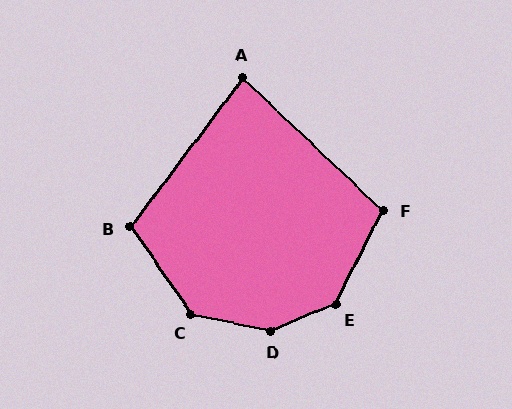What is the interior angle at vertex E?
Approximately 140 degrees (obtuse).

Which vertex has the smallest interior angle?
A, at approximately 84 degrees.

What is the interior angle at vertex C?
Approximately 137 degrees (obtuse).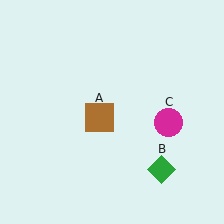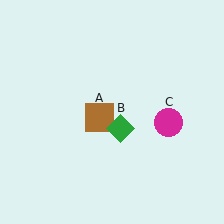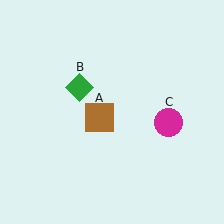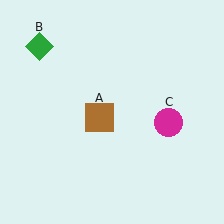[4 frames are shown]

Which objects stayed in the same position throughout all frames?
Brown square (object A) and magenta circle (object C) remained stationary.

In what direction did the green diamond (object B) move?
The green diamond (object B) moved up and to the left.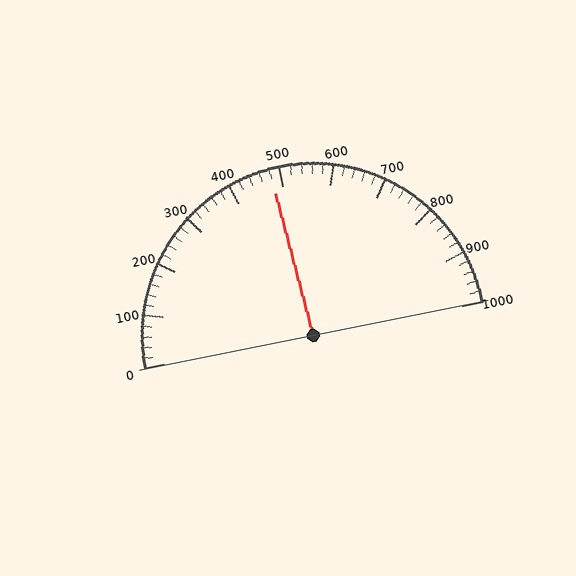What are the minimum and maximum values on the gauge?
The gauge ranges from 0 to 1000.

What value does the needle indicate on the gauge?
The needle indicates approximately 480.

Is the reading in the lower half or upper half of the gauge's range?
The reading is in the lower half of the range (0 to 1000).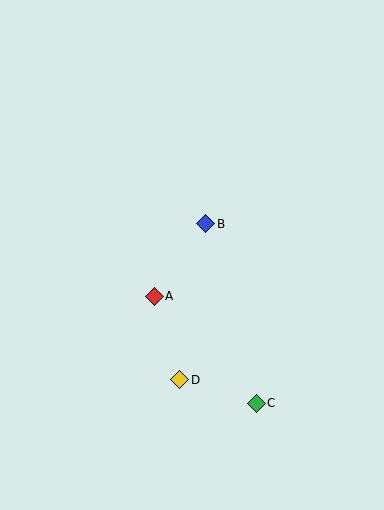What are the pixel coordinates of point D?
Point D is at (180, 380).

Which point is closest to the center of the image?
Point B at (206, 224) is closest to the center.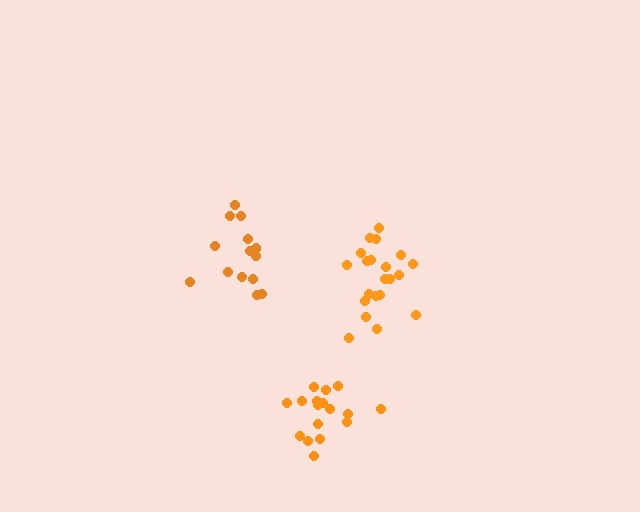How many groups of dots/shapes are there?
There are 3 groups.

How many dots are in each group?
Group 1: 21 dots, Group 2: 15 dots, Group 3: 17 dots (53 total).